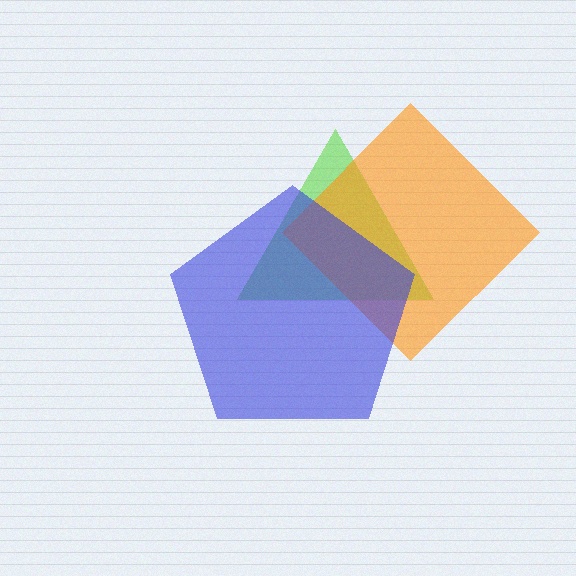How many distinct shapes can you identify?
There are 3 distinct shapes: a lime triangle, an orange diamond, a blue pentagon.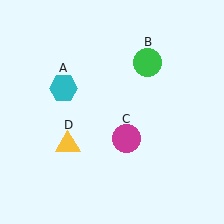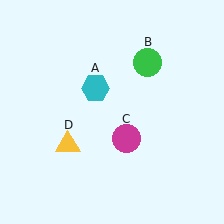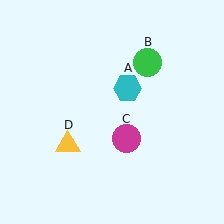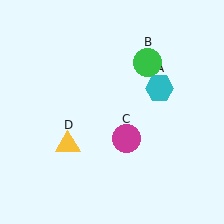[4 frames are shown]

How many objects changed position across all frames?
1 object changed position: cyan hexagon (object A).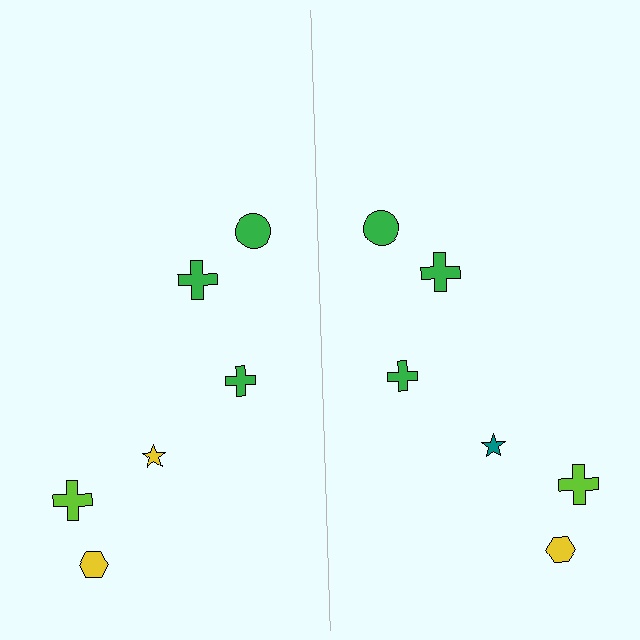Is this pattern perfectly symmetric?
No, the pattern is not perfectly symmetric. The teal star on the right side breaks the symmetry — its mirror counterpart is yellow.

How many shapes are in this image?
There are 12 shapes in this image.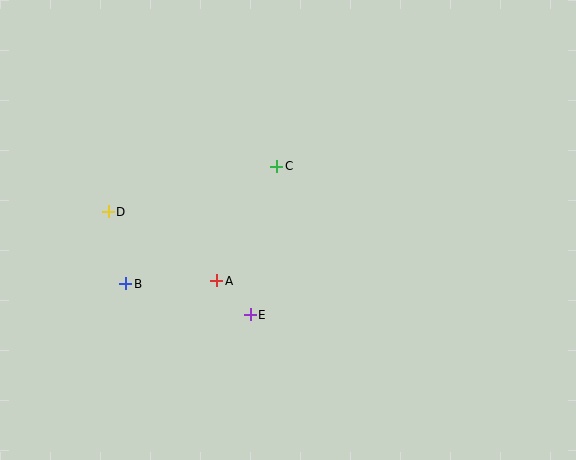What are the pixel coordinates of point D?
Point D is at (108, 212).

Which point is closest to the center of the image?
Point C at (277, 166) is closest to the center.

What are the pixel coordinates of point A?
Point A is at (217, 281).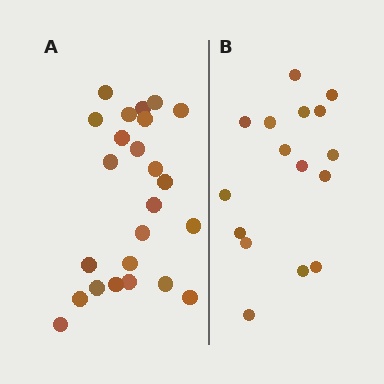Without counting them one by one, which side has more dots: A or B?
Region A (the left region) has more dots.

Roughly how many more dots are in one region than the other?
Region A has roughly 8 or so more dots than region B.